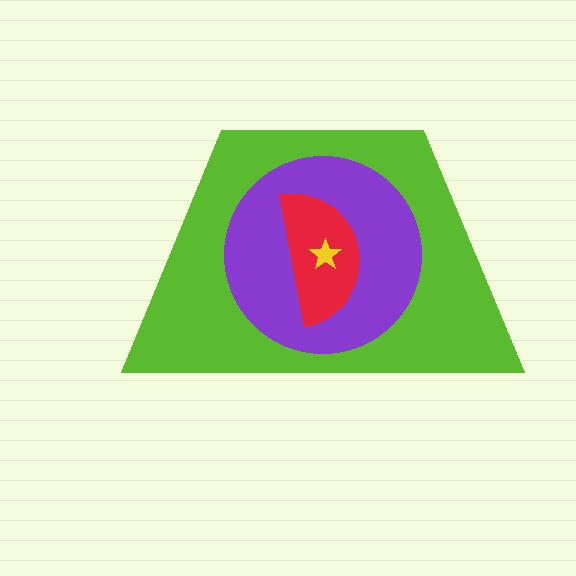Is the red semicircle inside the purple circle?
Yes.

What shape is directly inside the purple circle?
The red semicircle.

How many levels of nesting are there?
4.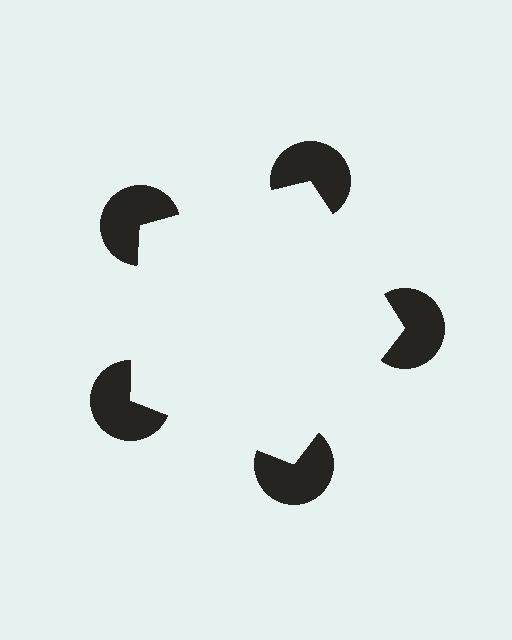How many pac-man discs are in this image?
There are 5 — one at each vertex of the illusory pentagon.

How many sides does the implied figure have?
5 sides.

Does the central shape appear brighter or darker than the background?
It typically appears slightly brighter than the background, even though no actual brightness change is drawn.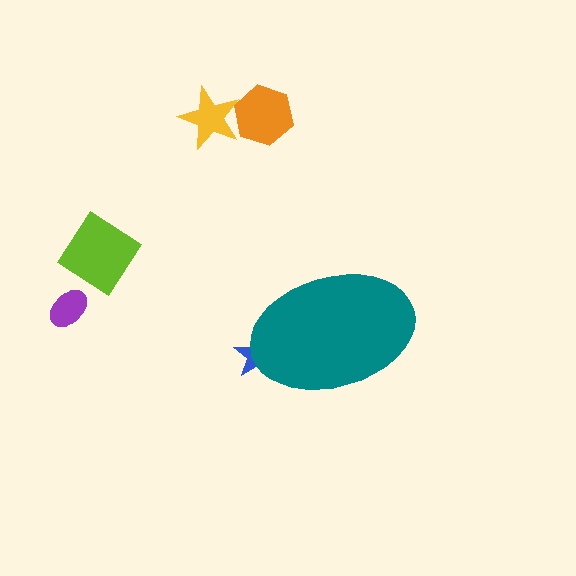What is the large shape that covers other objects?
A teal ellipse.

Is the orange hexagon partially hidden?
No, the orange hexagon is fully visible.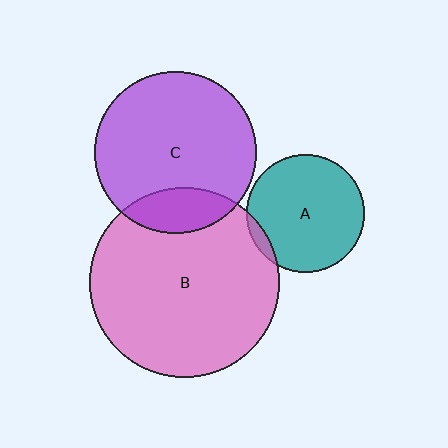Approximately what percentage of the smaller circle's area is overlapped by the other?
Approximately 5%.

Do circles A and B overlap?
Yes.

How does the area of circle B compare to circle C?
Approximately 1.4 times.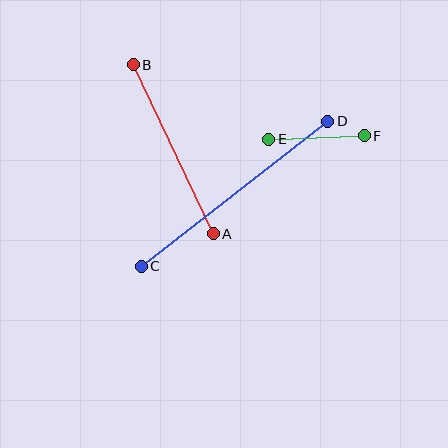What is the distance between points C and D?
The distance is approximately 236 pixels.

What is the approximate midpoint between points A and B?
The midpoint is at approximately (173, 149) pixels.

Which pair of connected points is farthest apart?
Points C and D are farthest apart.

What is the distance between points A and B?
The distance is approximately 187 pixels.